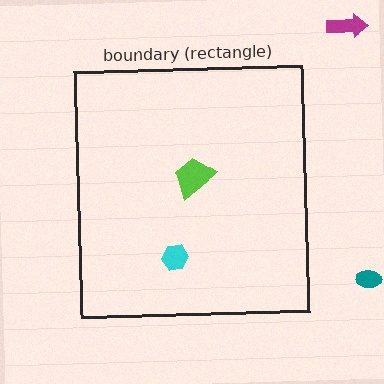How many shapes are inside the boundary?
2 inside, 2 outside.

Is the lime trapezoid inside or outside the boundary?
Inside.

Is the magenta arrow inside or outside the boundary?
Outside.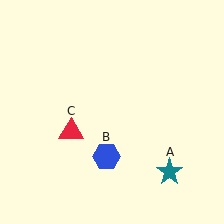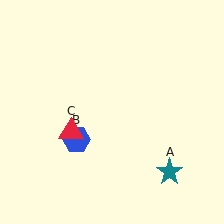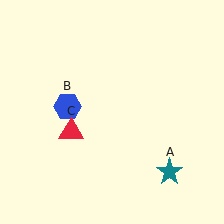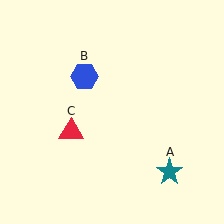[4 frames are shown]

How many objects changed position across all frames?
1 object changed position: blue hexagon (object B).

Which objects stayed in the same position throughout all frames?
Teal star (object A) and red triangle (object C) remained stationary.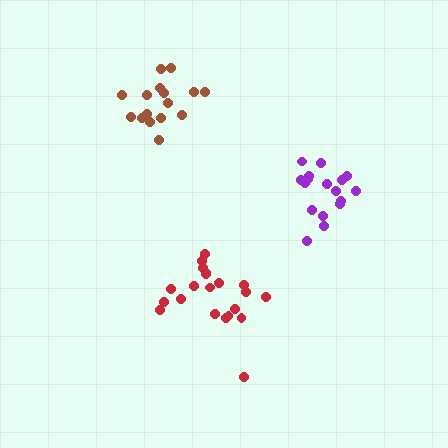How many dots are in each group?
Group 1: 17 dots, Group 2: 21 dots, Group 3: 16 dots (54 total).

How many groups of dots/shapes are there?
There are 3 groups.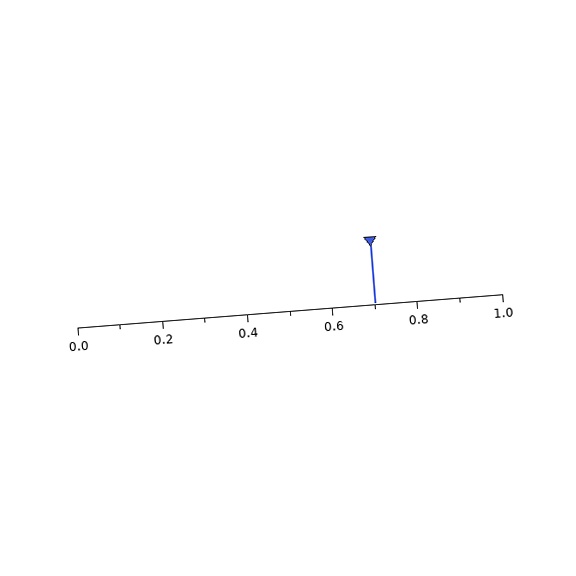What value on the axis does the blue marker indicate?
The marker indicates approximately 0.7.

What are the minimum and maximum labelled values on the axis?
The axis runs from 0.0 to 1.0.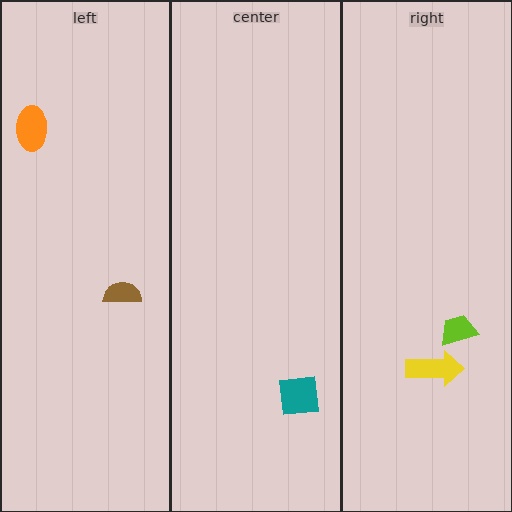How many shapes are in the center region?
1.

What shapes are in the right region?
The yellow arrow, the lime trapezoid.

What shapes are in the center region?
The teal square.